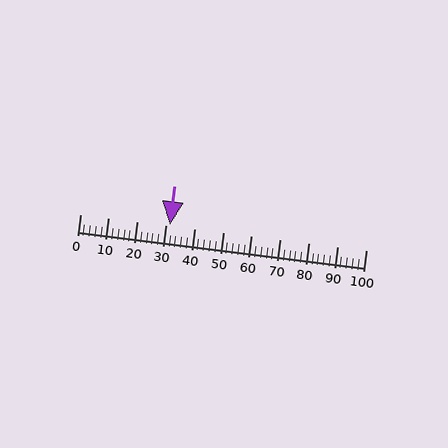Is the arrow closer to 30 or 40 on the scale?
The arrow is closer to 30.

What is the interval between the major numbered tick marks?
The major tick marks are spaced 10 units apart.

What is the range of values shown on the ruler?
The ruler shows values from 0 to 100.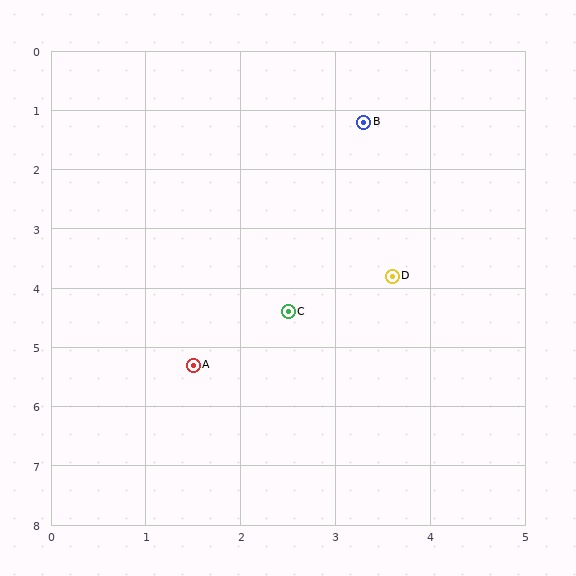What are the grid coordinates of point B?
Point B is at approximately (3.3, 1.2).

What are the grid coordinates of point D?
Point D is at approximately (3.6, 3.8).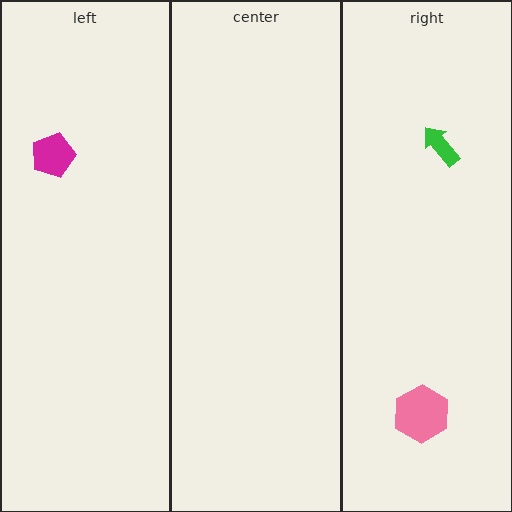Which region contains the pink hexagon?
The right region.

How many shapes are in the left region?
1.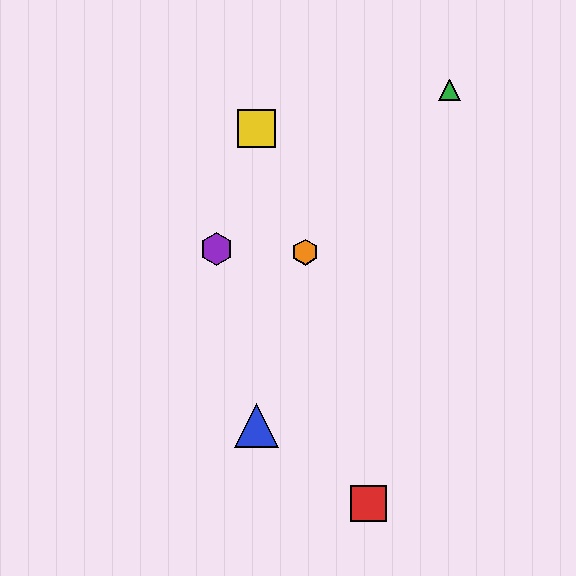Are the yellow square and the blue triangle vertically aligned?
Yes, both are at x≈256.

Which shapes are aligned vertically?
The blue triangle, the yellow square are aligned vertically.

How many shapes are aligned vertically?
2 shapes (the blue triangle, the yellow square) are aligned vertically.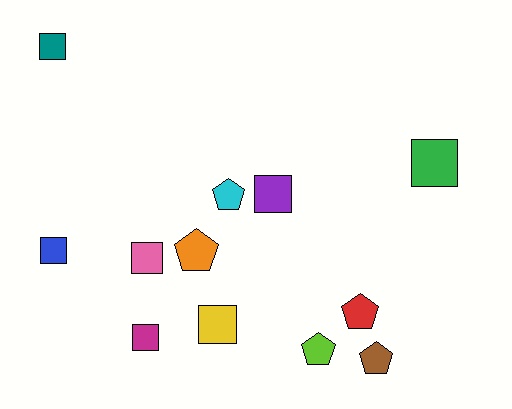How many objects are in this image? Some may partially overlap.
There are 12 objects.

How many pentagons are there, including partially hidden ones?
There are 5 pentagons.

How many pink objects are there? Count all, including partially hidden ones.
There is 1 pink object.